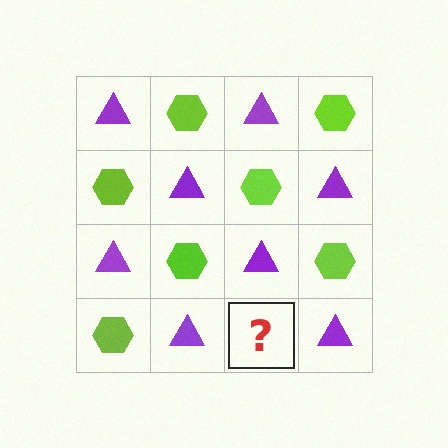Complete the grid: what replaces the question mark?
The question mark should be replaced with a lime hexagon.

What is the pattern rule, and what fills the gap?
The rule is that it alternates purple triangle and lime hexagon in a checkerboard pattern. The gap should be filled with a lime hexagon.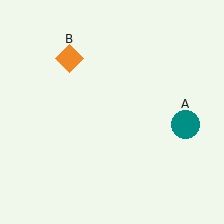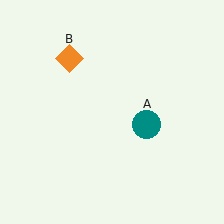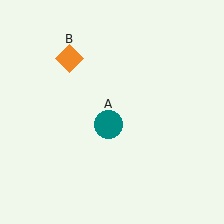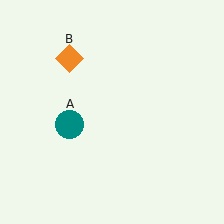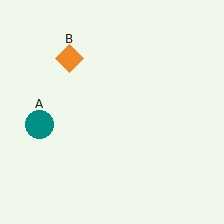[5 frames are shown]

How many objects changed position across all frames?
1 object changed position: teal circle (object A).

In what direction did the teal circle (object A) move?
The teal circle (object A) moved left.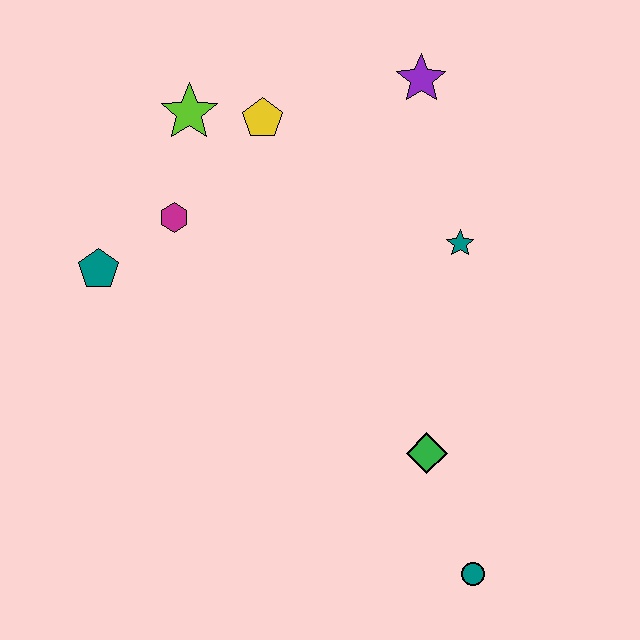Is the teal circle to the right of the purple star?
Yes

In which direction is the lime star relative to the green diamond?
The lime star is above the green diamond.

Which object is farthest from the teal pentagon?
The teal circle is farthest from the teal pentagon.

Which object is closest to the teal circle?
The green diamond is closest to the teal circle.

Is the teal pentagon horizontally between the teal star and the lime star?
No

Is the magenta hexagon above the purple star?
No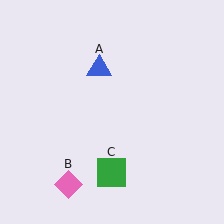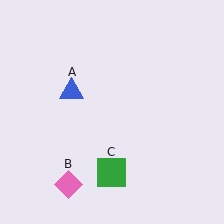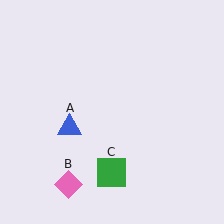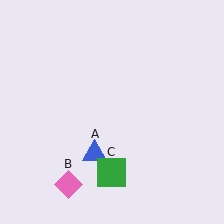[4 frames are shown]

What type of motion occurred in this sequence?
The blue triangle (object A) rotated counterclockwise around the center of the scene.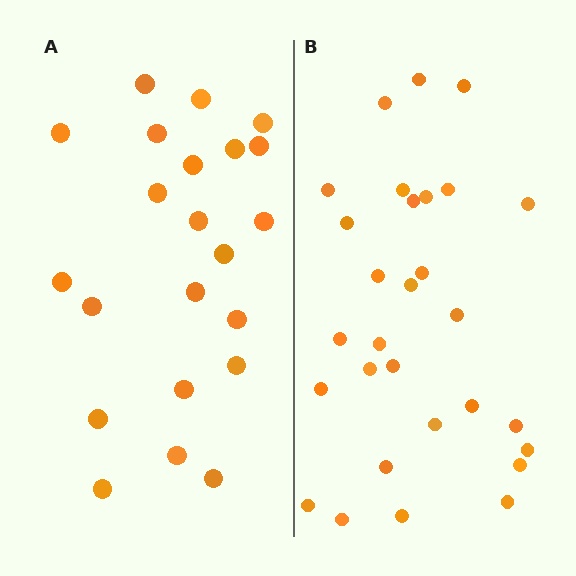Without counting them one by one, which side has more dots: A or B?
Region B (the right region) has more dots.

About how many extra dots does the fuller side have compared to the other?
Region B has roughly 8 or so more dots than region A.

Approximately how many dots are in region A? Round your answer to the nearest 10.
About 20 dots. (The exact count is 22, which rounds to 20.)